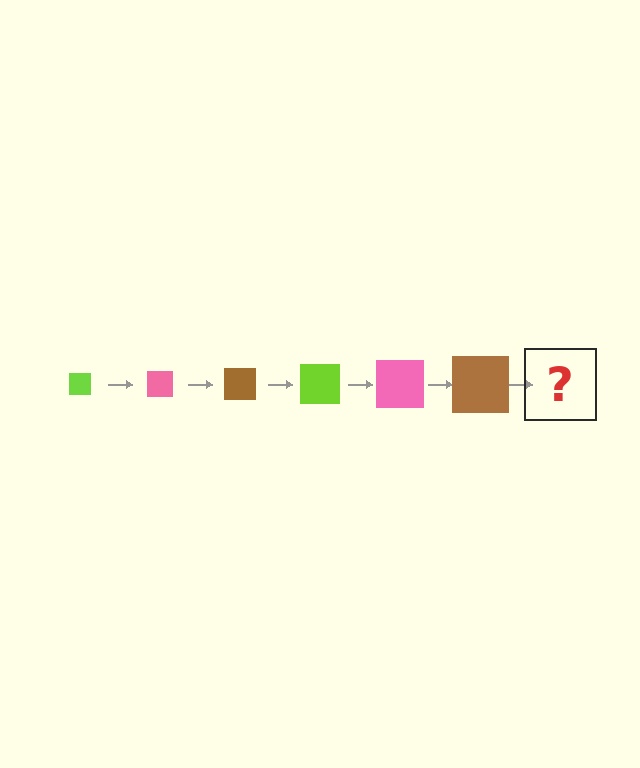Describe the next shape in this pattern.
It should be a lime square, larger than the previous one.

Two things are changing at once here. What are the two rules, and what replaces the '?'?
The two rules are that the square grows larger each step and the color cycles through lime, pink, and brown. The '?' should be a lime square, larger than the previous one.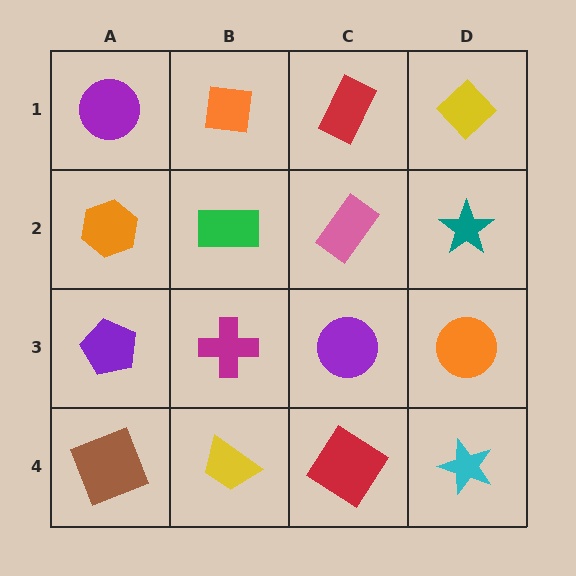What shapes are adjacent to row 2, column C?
A red rectangle (row 1, column C), a purple circle (row 3, column C), a green rectangle (row 2, column B), a teal star (row 2, column D).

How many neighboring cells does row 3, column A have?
3.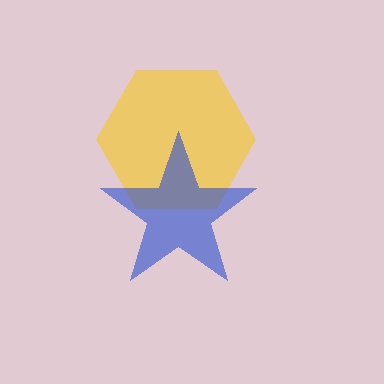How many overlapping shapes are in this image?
There are 2 overlapping shapes in the image.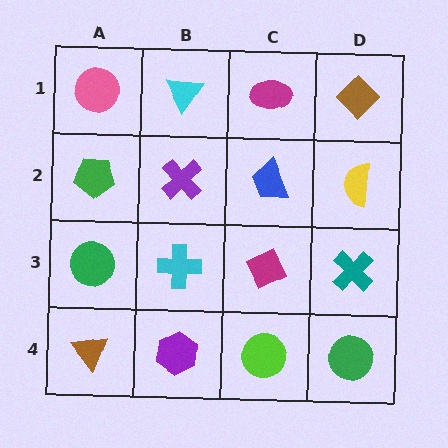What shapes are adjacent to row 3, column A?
A green pentagon (row 2, column A), a brown triangle (row 4, column A), a cyan cross (row 3, column B).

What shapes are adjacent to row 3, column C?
A blue trapezoid (row 2, column C), a lime circle (row 4, column C), a cyan cross (row 3, column B), a teal cross (row 3, column D).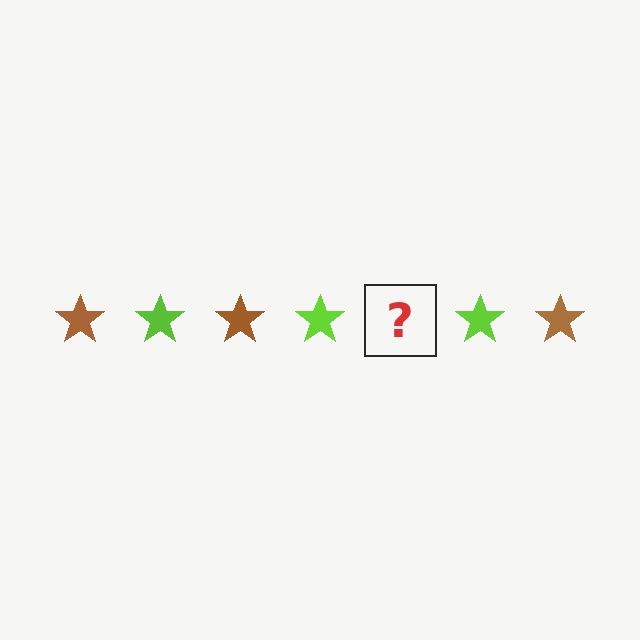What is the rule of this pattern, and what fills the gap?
The rule is that the pattern cycles through brown, lime stars. The gap should be filled with a brown star.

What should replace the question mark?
The question mark should be replaced with a brown star.